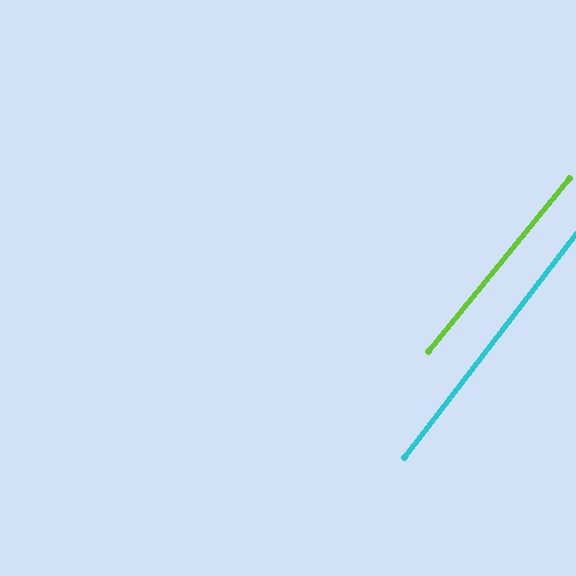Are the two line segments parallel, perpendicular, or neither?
Parallel — their directions differ by only 1.8°.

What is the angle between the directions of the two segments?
Approximately 2 degrees.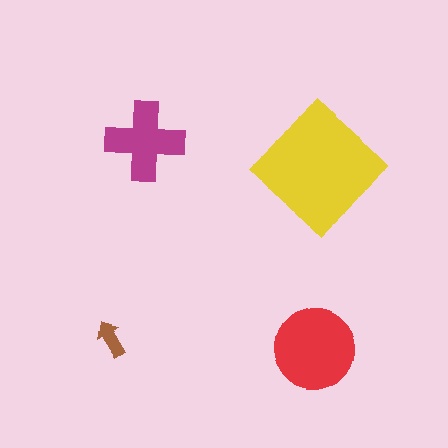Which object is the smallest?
The brown arrow.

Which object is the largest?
The yellow diamond.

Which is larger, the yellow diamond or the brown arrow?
The yellow diamond.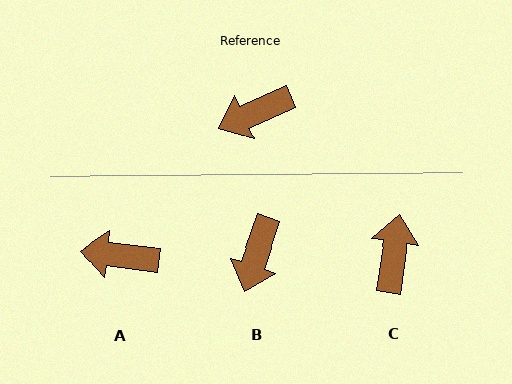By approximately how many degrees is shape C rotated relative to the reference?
Approximately 123 degrees clockwise.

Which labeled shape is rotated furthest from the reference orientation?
C, about 123 degrees away.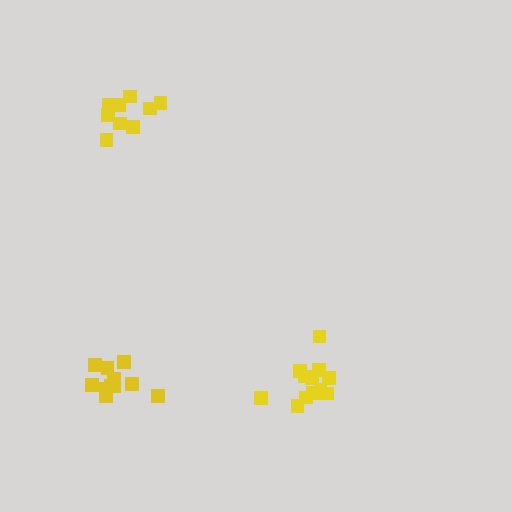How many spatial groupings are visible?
There are 3 spatial groupings.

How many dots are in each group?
Group 1: 11 dots, Group 2: 9 dots, Group 3: 12 dots (32 total).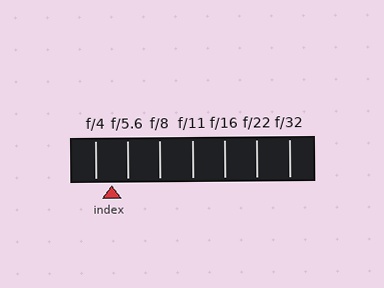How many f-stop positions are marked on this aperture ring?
There are 7 f-stop positions marked.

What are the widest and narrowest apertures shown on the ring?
The widest aperture shown is f/4 and the narrowest is f/32.